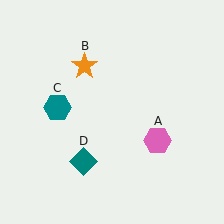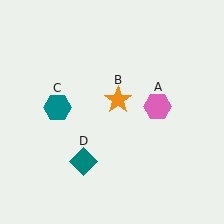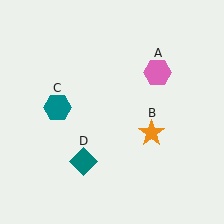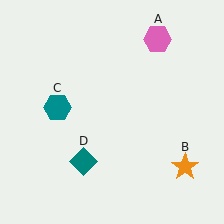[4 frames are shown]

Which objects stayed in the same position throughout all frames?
Teal hexagon (object C) and teal diamond (object D) remained stationary.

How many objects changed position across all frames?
2 objects changed position: pink hexagon (object A), orange star (object B).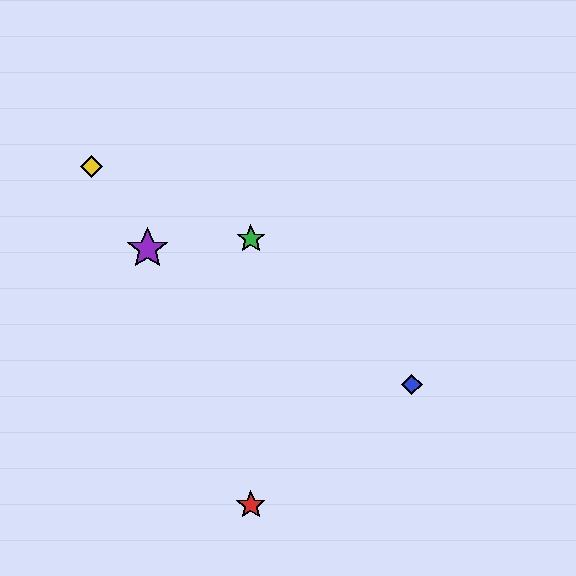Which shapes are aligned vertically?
The red star, the green star are aligned vertically.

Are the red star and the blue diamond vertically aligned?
No, the red star is at x≈251 and the blue diamond is at x≈412.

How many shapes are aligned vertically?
2 shapes (the red star, the green star) are aligned vertically.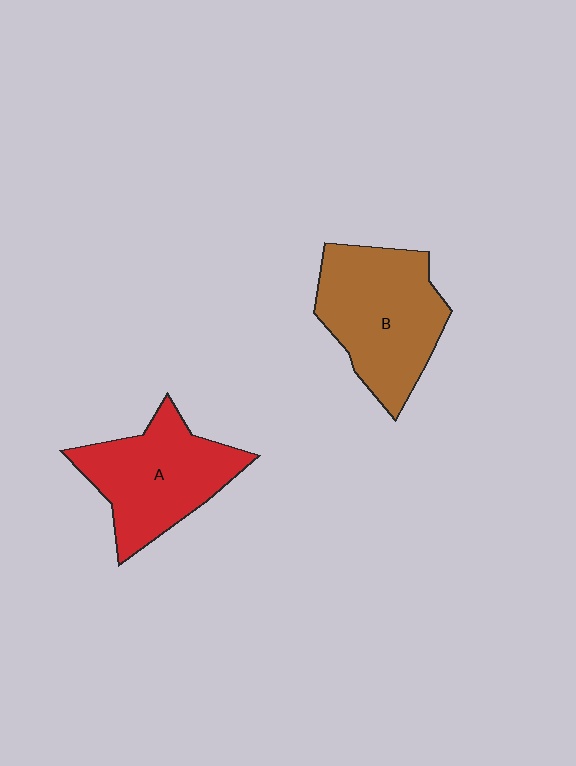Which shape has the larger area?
Shape B (brown).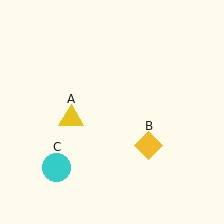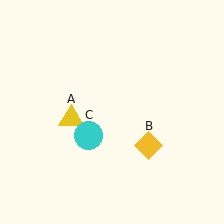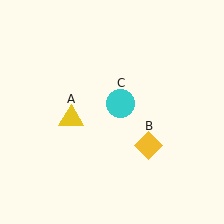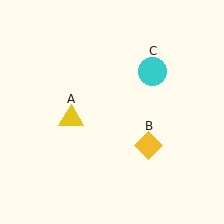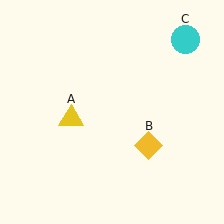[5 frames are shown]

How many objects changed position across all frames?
1 object changed position: cyan circle (object C).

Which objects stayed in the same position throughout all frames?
Yellow triangle (object A) and yellow diamond (object B) remained stationary.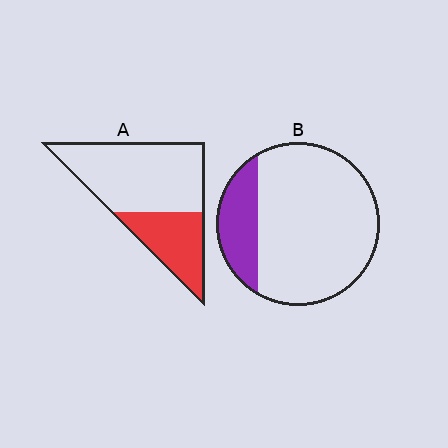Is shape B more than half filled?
No.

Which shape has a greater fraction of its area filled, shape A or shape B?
Shape A.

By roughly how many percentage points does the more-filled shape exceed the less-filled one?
By roughly 15 percentage points (A over B).